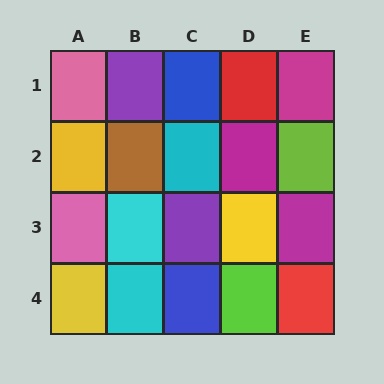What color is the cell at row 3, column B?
Cyan.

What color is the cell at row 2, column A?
Yellow.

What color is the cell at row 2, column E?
Lime.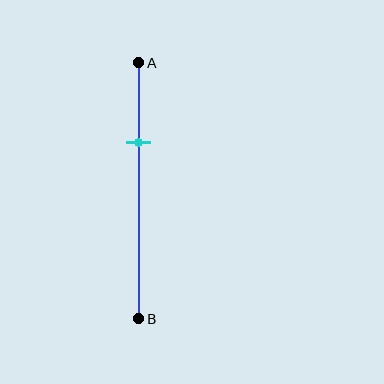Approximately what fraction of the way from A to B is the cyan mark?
The cyan mark is approximately 30% of the way from A to B.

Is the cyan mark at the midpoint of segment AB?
No, the mark is at about 30% from A, not at the 50% midpoint.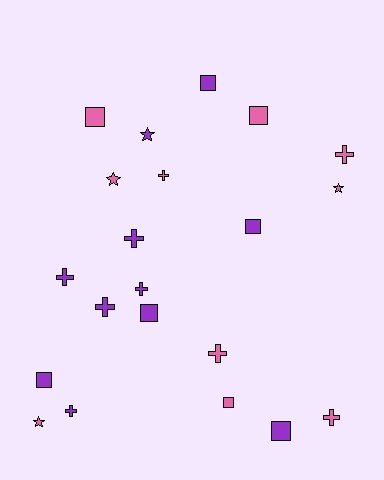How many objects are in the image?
There are 21 objects.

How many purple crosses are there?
There are 5 purple crosses.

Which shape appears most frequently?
Cross, with 9 objects.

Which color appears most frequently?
Purple, with 11 objects.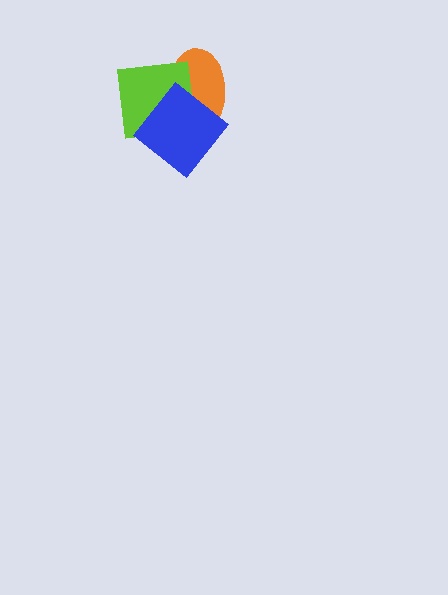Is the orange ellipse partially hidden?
Yes, it is partially covered by another shape.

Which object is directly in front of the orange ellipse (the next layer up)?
The lime square is directly in front of the orange ellipse.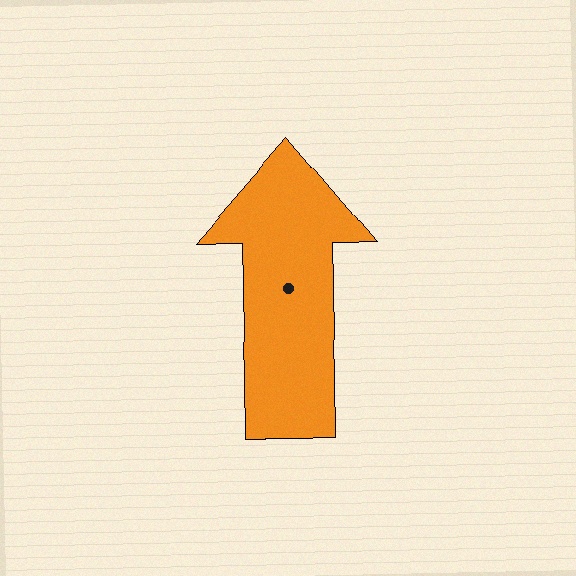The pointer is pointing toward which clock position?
Roughly 12 o'clock.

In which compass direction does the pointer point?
North.